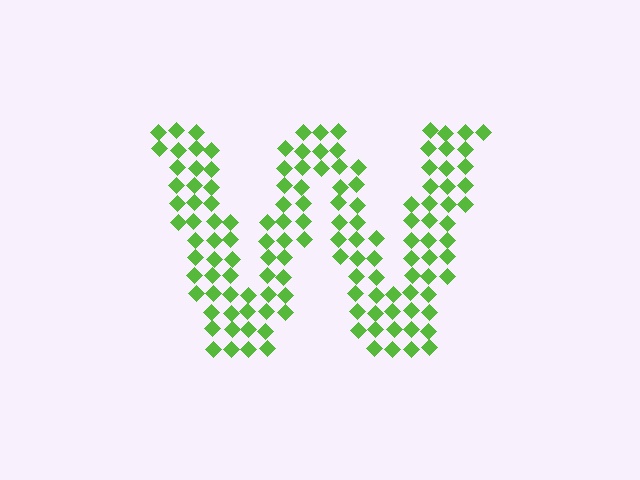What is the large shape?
The large shape is the letter W.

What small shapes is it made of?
It is made of small diamonds.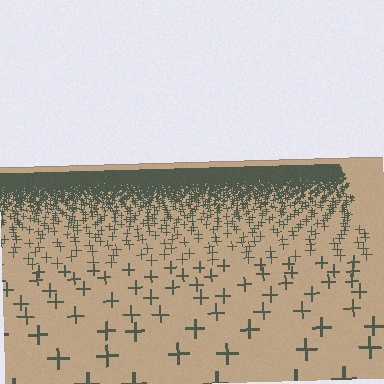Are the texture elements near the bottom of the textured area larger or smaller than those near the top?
Larger. Near the bottom, elements are closer to the viewer and appear at a bigger on-screen size.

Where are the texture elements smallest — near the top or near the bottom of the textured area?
Near the top.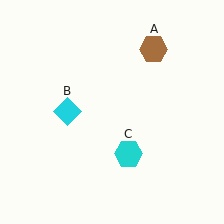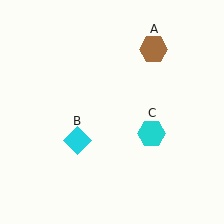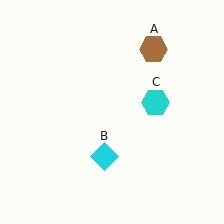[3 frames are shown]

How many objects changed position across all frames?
2 objects changed position: cyan diamond (object B), cyan hexagon (object C).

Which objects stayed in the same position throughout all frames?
Brown hexagon (object A) remained stationary.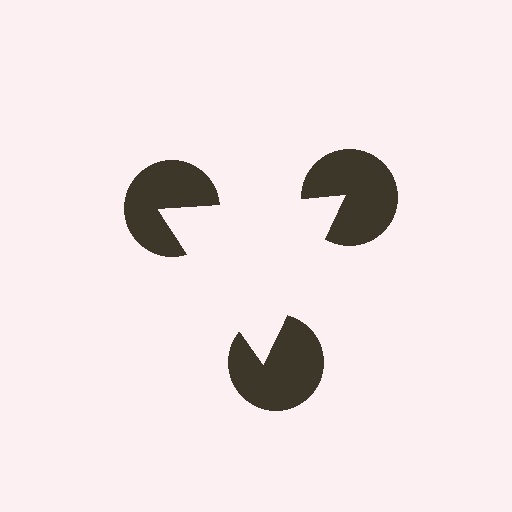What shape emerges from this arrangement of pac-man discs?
An illusory triangle — its edges are inferred from the aligned wedge cuts in the pac-man discs, not physically drawn.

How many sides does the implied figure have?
3 sides.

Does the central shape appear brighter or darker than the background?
It typically appears slightly brighter than the background, even though no actual brightness change is drawn.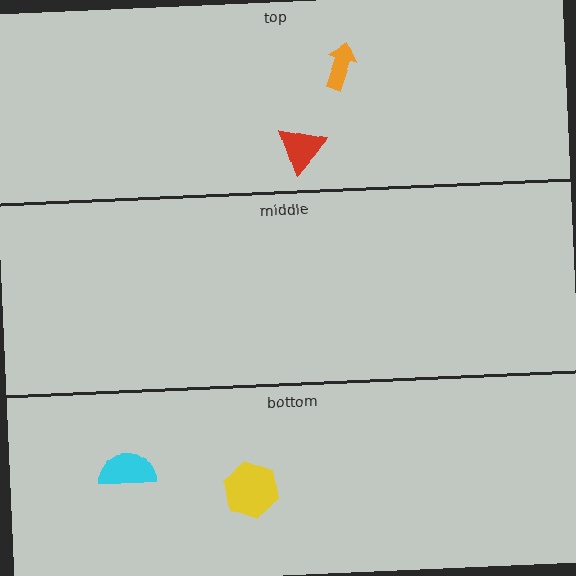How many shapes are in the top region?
2.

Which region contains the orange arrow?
The top region.